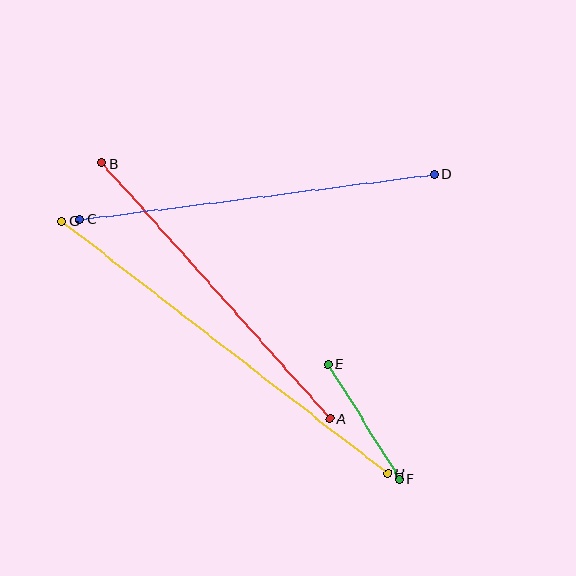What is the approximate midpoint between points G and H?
The midpoint is at approximately (225, 347) pixels.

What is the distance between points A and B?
The distance is approximately 342 pixels.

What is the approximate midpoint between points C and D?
The midpoint is at approximately (257, 197) pixels.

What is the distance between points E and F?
The distance is approximately 136 pixels.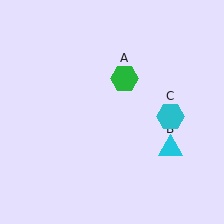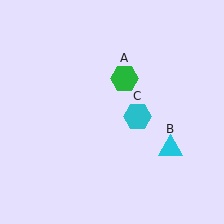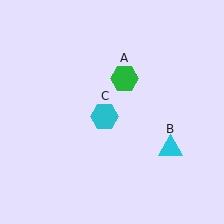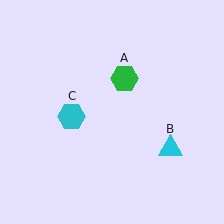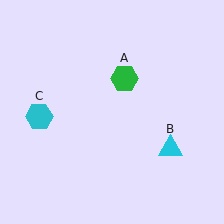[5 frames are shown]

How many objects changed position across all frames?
1 object changed position: cyan hexagon (object C).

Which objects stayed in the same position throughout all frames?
Green hexagon (object A) and cyan triangle (object B) remained stationary.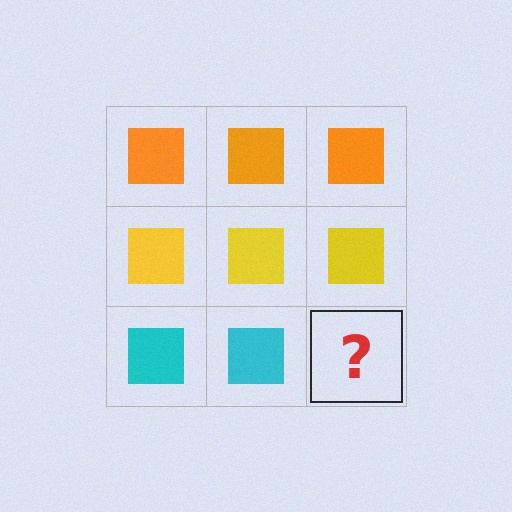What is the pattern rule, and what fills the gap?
The rule is that each row has a consistent color. The gap should be filled with a cyan square.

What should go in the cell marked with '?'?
The missing cell should contain a cyan square.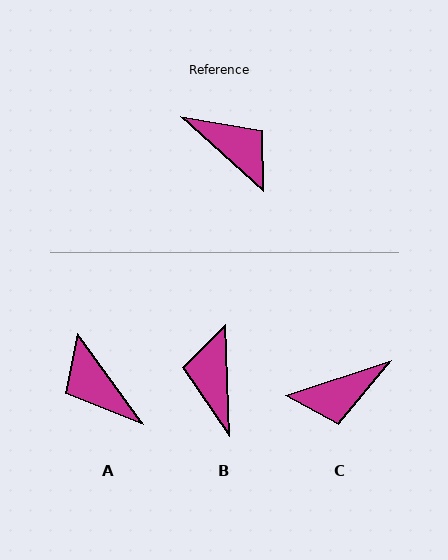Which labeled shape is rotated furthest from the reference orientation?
A, about 168 degrees away.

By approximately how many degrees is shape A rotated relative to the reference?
Approximately 168 degrees counter-clockwise.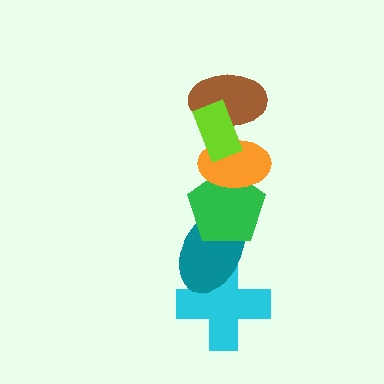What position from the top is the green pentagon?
The green pentagon is 4th from the top.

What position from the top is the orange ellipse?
The orange ellipse is 3rd from the top.